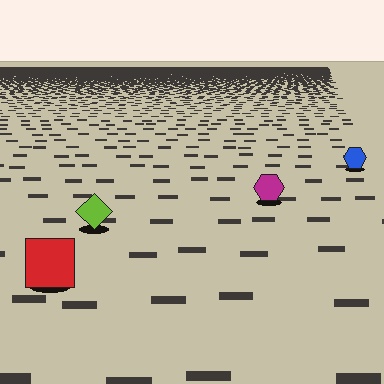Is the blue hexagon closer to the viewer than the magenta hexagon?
No. The magenta hexagon is closer — you can tell from the texture gradient: the ground texture is coarser near it.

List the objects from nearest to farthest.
From nearest to farthest: the red square, the lime diamond, the magenta hexagon, the blue hexagon.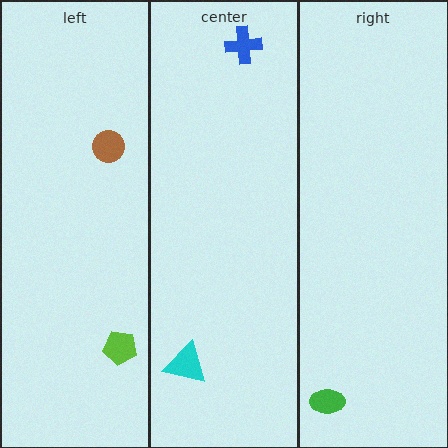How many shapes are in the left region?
2.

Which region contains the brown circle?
The left region.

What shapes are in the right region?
The green ellipse.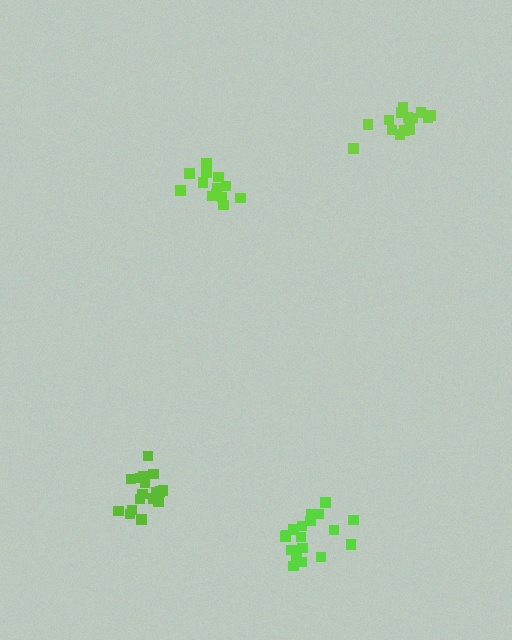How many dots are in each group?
Group 1: 17 dots, Group 2: 18 dots, Group 3: 15 dots, Group 4: 13 dots (63 total).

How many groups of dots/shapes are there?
There are 4 groups.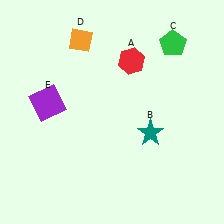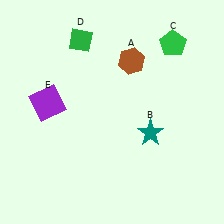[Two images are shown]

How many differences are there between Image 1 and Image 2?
There are 2 differences between the two images.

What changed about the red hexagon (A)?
In Image 1, A is red. In Image 2, it changed to brown.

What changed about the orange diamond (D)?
In Image 1, D is orange. In Image 2, it changed to green.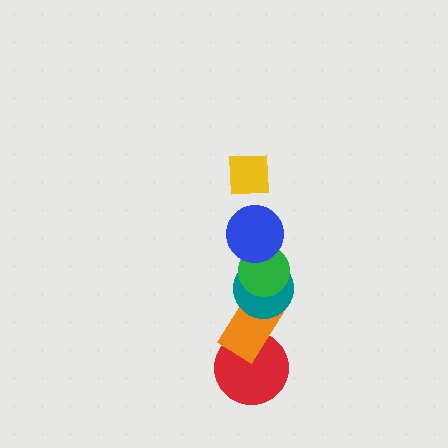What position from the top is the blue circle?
The blue circle is 2nd from the top.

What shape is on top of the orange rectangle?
The teal circle is on top of the orange rectangle.